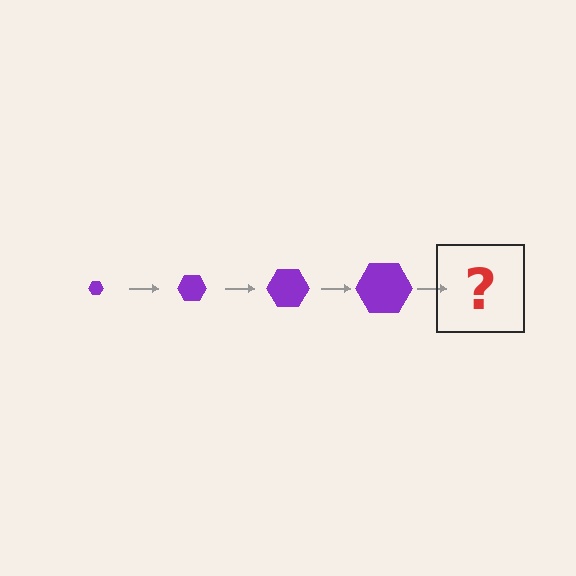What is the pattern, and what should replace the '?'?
The pattern is that the hexagon gets progressively larger each step. The '?' should be a purple hexagon, larger than the previous one.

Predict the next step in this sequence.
The next step is a purple hexagon, larger than the previous one.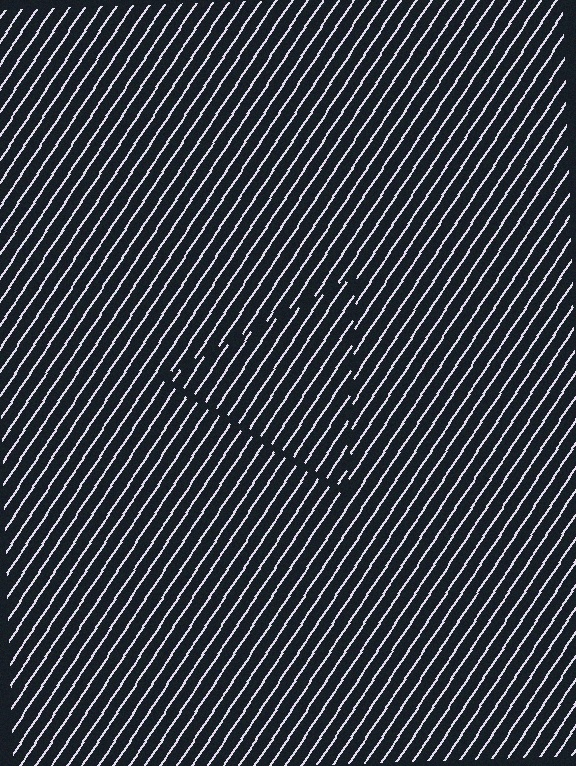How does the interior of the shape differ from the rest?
The interior of the shape contains the same grating, shifted by half a period — the contour is defined by the phase discontinuity where line-ends from the inner and outer gratings abut.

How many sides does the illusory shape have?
3 sides — the line-ends trace a triangle.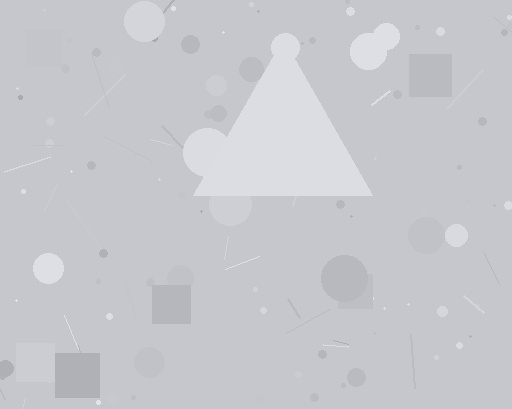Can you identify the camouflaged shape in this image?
The camouflaged shape is a triangle.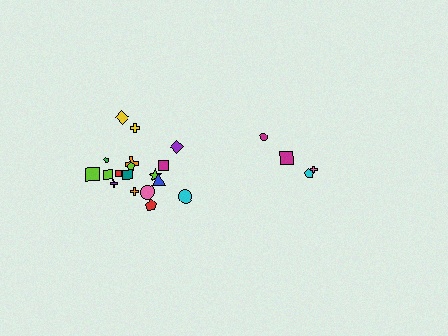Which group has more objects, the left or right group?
The left group.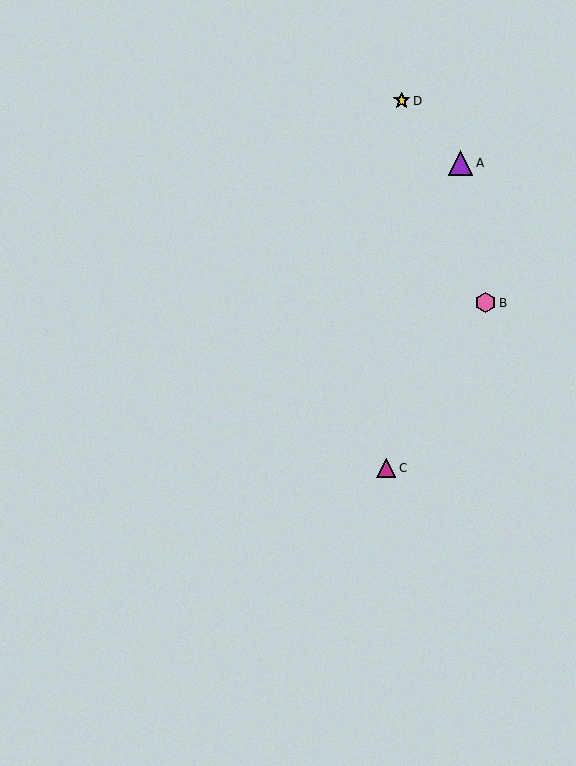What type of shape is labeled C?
Shape C is a magenta triangle.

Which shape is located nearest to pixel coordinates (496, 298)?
The pink hexagon (labeled B) at (485, 303) is nearest to that location.